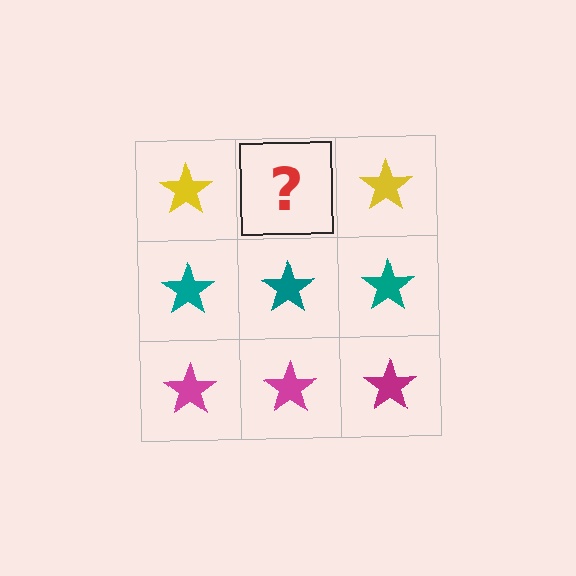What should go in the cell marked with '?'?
The missing cell should contain a yellow star.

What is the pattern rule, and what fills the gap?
The rule is that each row has a consistent color. The gap should be filled with a yellow star.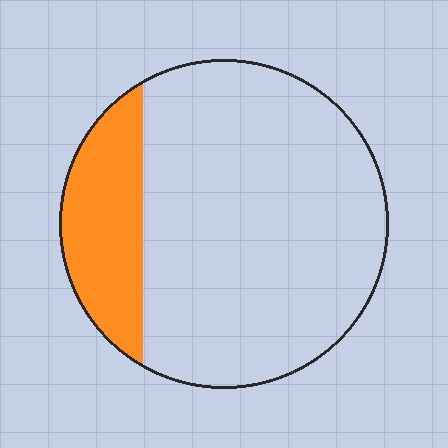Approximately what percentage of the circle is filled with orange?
Approximately 20%.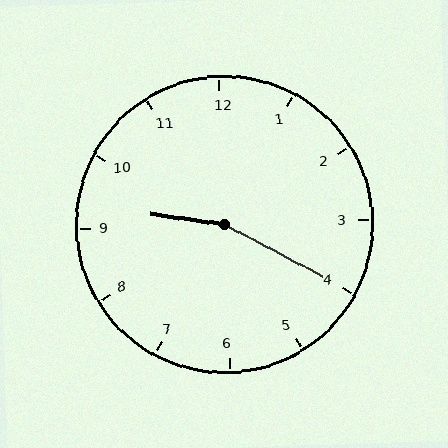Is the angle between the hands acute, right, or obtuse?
It is obtuse.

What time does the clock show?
9:20.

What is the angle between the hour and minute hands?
Approximately 160 degrees.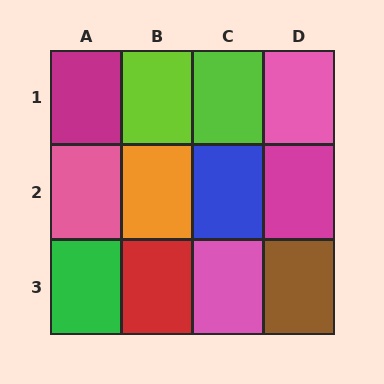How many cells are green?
1 cell is green.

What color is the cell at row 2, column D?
Magenta.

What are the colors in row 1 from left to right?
Magenta, lime, lime, pink.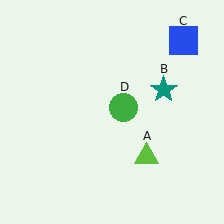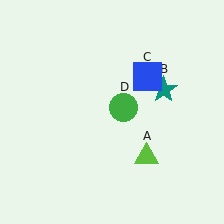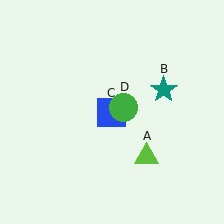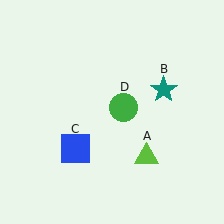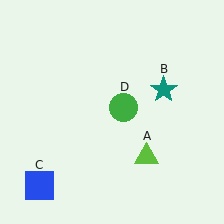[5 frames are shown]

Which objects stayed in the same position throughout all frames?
Lime triangle (object A) and teal star (object B) and green circle (object D) remained stationary.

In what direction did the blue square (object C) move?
The blue square (object C) moved down and to the left.